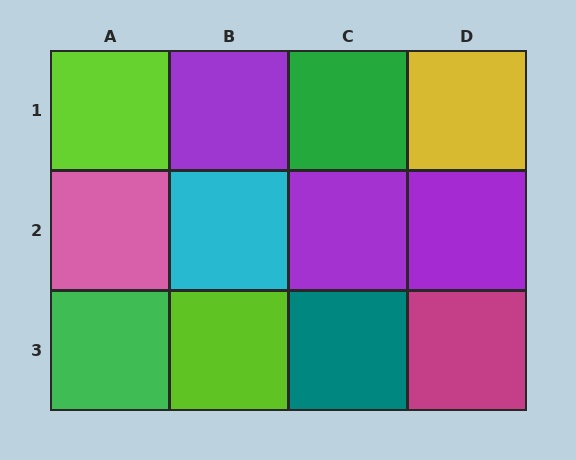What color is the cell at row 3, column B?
Lime.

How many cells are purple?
3 cells are purple.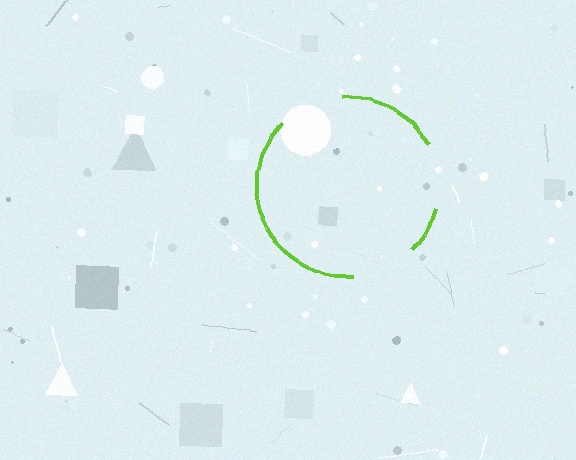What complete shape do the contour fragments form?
The contour fragments form a circle.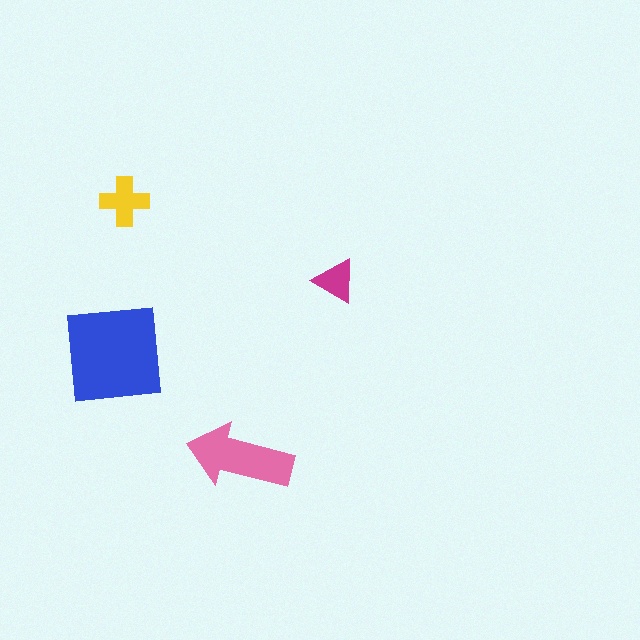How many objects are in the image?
There are 4 objects in the image.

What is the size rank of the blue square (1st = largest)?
1st.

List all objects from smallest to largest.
The magenta triangle, the yellow cross, the pink arrow, the blue square.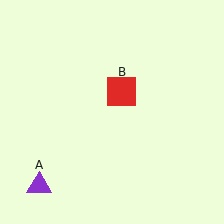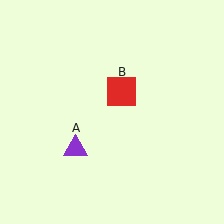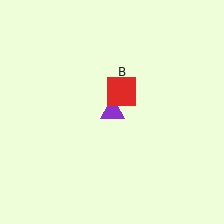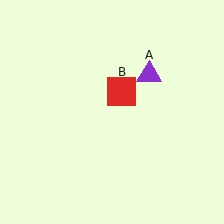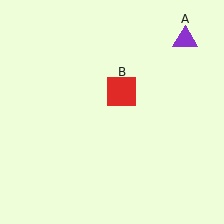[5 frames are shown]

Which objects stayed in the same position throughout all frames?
Red square (object B) remained stationary.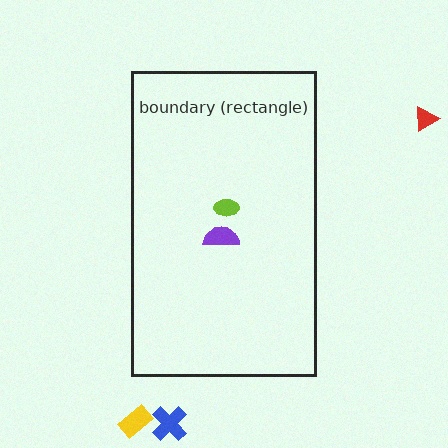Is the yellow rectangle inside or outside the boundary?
Outside.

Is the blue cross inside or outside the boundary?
Outside.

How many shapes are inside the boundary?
2 inside, 3 outside.